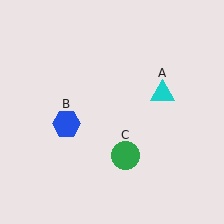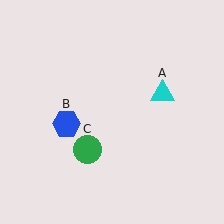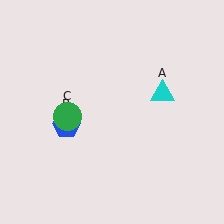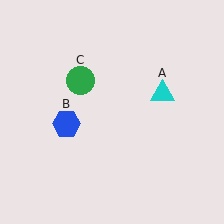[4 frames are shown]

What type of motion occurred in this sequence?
The green circle (object C) rotated clockwise around the center of the scene.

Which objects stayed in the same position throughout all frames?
Cyan triangle (object A) and blue hexagon (object B) remained stationary.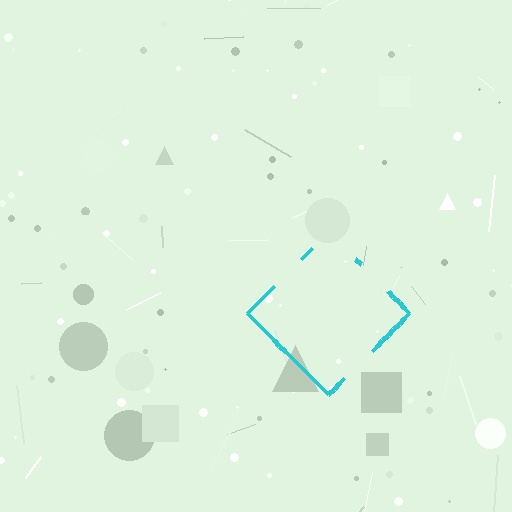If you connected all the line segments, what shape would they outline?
They would outline a diamond.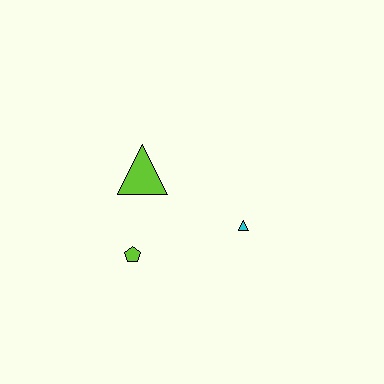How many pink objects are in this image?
There are no pink objects.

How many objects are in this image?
There are 3 objects.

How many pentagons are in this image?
There is 1 pentagon.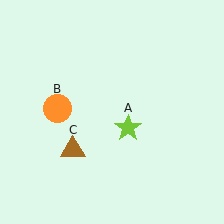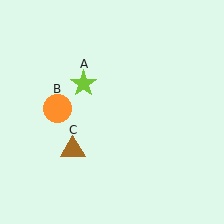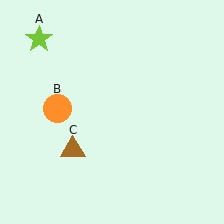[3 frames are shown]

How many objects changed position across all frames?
1 object changed position: lime star (object A).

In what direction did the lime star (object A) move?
The lime star (object A) moved up and to the left.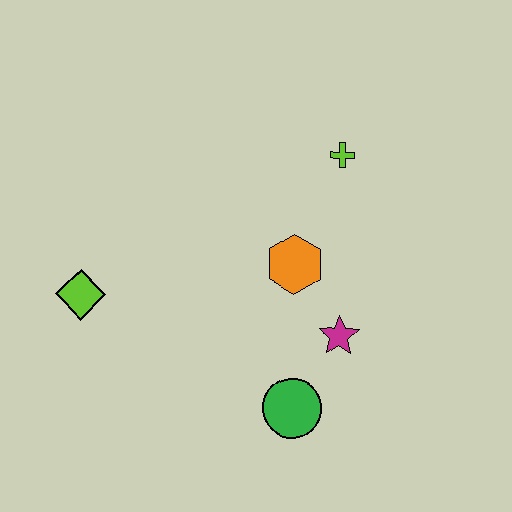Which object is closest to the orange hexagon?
The magenta star is closest to the orange hexagon.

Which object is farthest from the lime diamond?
The lime cross is farthest from the lime diamond.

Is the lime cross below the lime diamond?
No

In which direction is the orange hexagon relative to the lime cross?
The orange hexagon is below the lime cross.